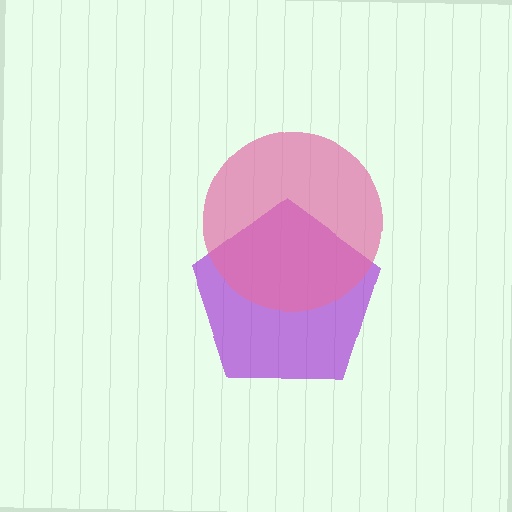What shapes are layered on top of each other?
The layered shapes are: a purple pentagon, a pink circle.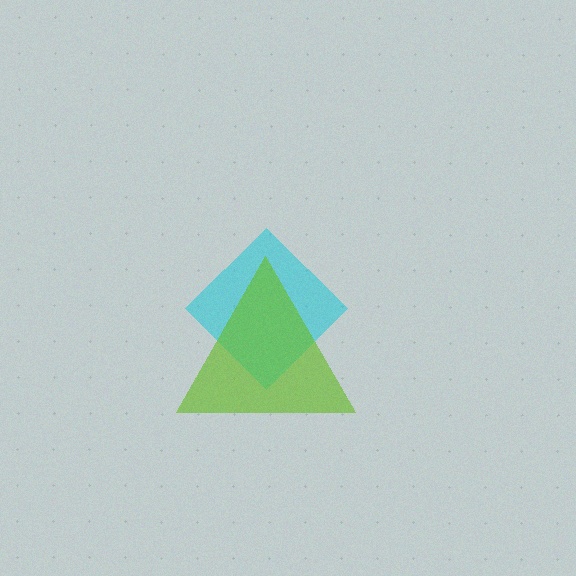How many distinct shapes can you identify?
There are 2 distinct shapes: a cyan diamond, a lime triangle.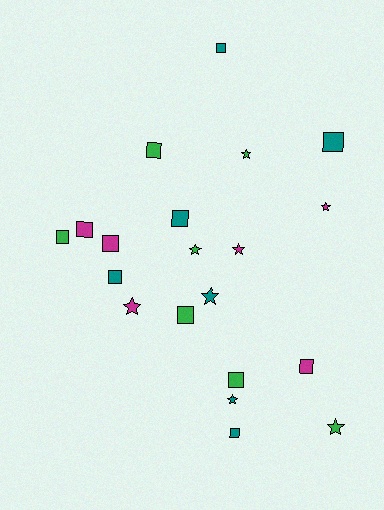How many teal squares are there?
There are 5 teal squares.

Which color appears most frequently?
Green, with 7 objects.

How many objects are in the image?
There are 20 objects.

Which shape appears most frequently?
Square, with 12 objects.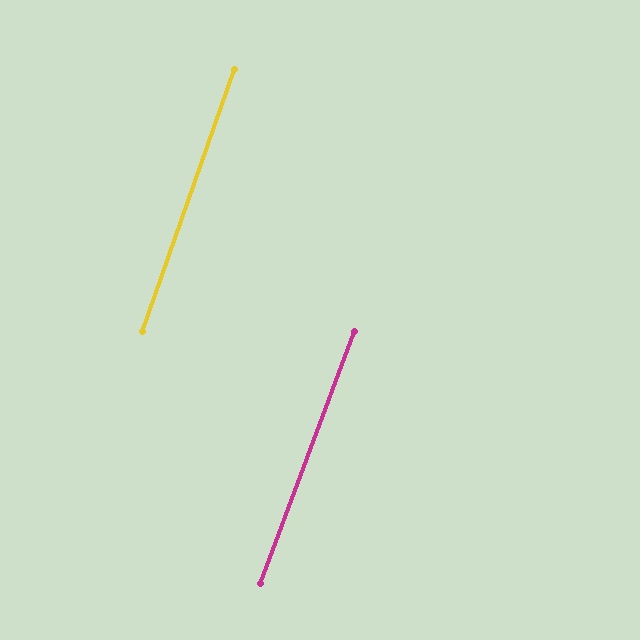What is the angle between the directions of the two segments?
Approximately 1 degree.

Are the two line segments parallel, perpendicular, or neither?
Parallel — their directions differ by only 1.1°.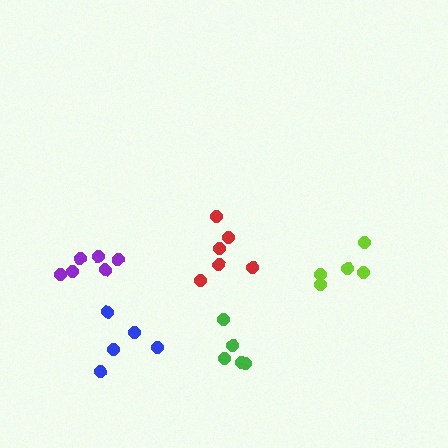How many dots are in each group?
Group 1: 6 dots, Group 2: 6 dots, Group 3: 5 dots, Group 4: 5 dots, Group 5: 5 dots (27 total).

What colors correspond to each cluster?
The clusters are colored: red, purple, lime, green, blue.